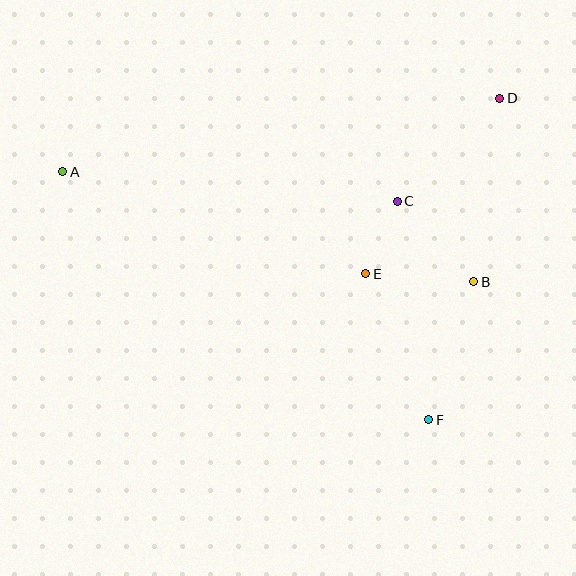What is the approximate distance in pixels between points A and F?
The distance between A and F is approximately 442 pixels.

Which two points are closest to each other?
Points C and E are closest to each other.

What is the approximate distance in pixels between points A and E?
The distance between A and E is approximately 320 pixels.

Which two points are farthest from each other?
Points A and D are farthest from each other.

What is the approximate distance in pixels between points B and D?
The distance between B and D is approximately 185 pixels.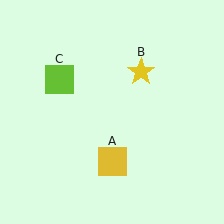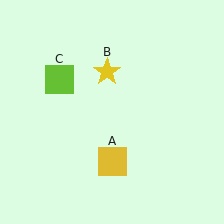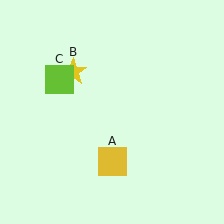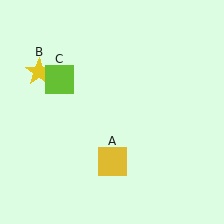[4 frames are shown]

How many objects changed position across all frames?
1 object changed position: yellow star (object B).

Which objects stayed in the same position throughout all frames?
Yellow square (object A) and lime square (object C) remained stationary.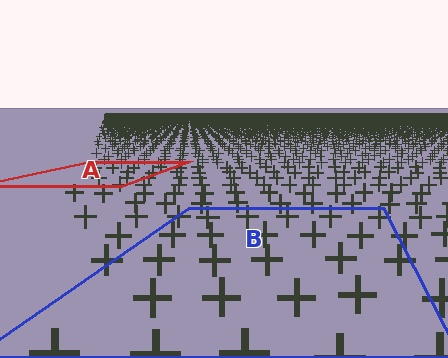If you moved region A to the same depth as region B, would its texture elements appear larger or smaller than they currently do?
They would appear larger. At a closer depth, the same texture elements are projected at a bigger on-screen size.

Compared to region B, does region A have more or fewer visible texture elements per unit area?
Region A has more texture elements per unit area — they are packed more densely because it is farther away.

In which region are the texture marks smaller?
The texture marks are smaller in region A, because it is farther away.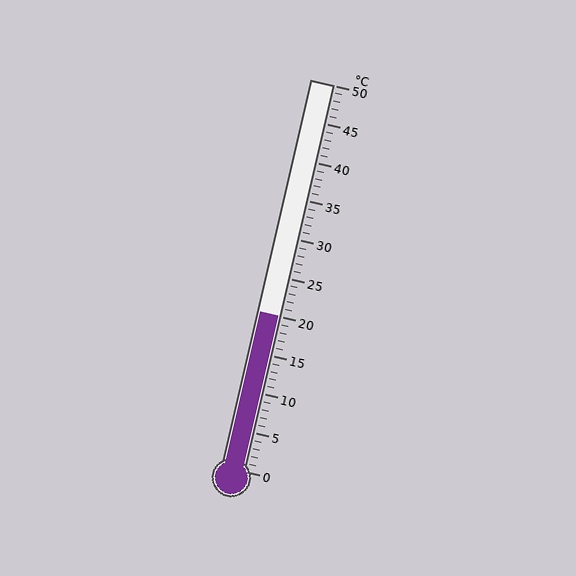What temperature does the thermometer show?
The thermometer shows approximately 20°C.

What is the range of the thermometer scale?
The thermometer scale ranges from 0°C to 50°C.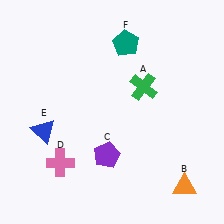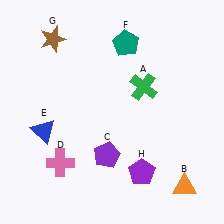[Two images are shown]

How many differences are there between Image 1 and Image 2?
There are 2 differences between the two images.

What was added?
A brown star (G), a purple pentagon (H) were added in Image 2.